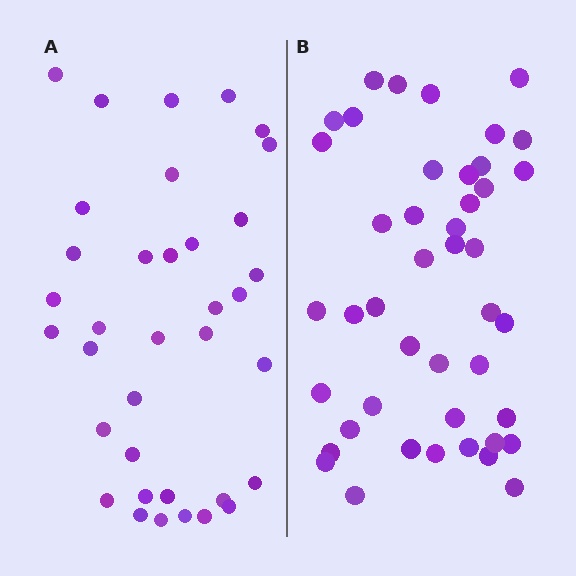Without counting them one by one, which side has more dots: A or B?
Region B (the right region) has more dots.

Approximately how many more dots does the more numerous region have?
Region B has roughly 8 or so more dots than region A.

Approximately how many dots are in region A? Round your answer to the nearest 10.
About 40 dots. (The exact count is 36, which rounds to 40.)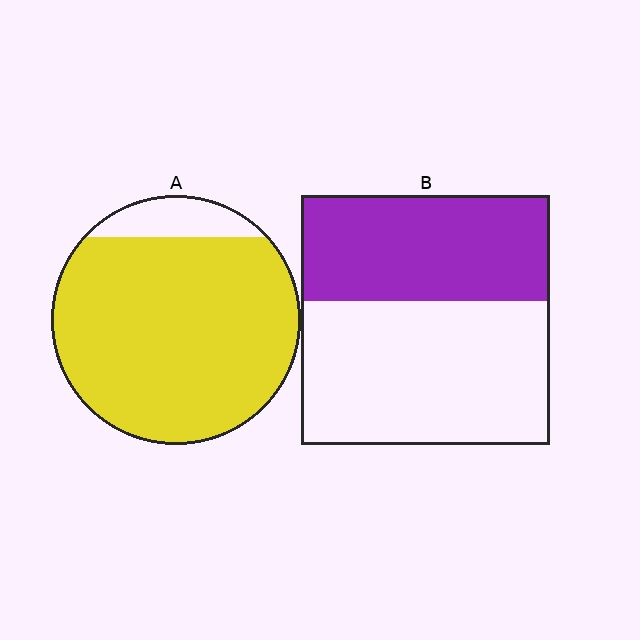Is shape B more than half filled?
No.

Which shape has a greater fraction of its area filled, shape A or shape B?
Shape A.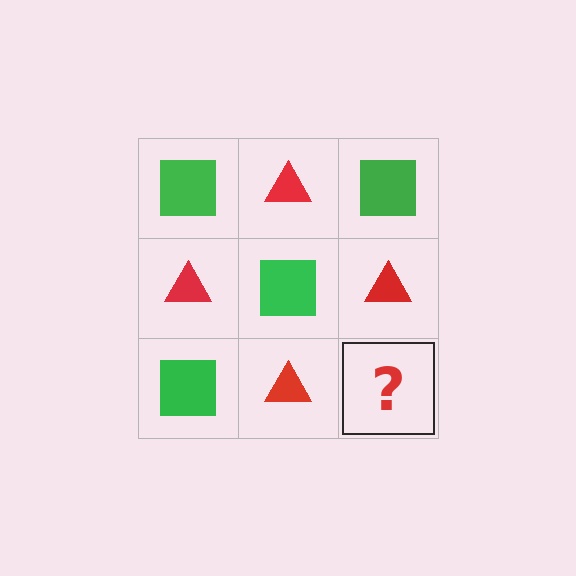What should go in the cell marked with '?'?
The missing cell should contain a green square.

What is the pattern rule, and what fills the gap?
The rule is that it alternates green square and red triangle in a checkerboard pattern. The gap should be filled with a green square.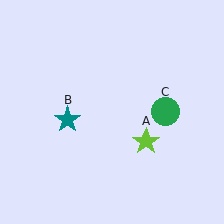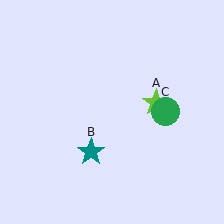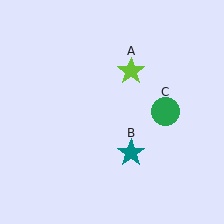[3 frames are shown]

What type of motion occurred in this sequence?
The lime star (object A), teal star (object B) rotated counterclockwise around the center of the scene.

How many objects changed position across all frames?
2 objects changed position: lime star (object A), teal star (object B).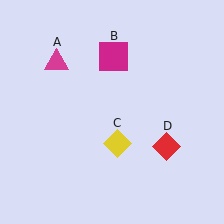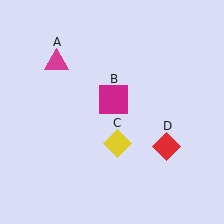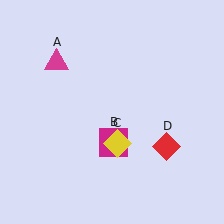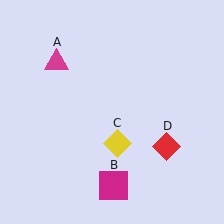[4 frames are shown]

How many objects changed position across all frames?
1 object changed position: magenta square (object B).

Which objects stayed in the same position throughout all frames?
Magenta triangle (object A) and yellow diamond (object C) and red diamond (object D) remained stationary.